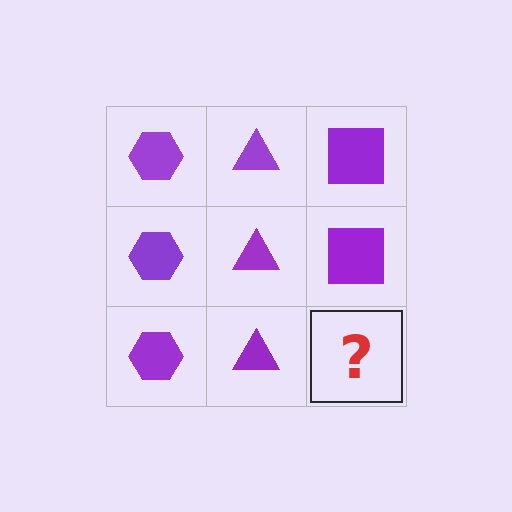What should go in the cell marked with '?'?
The missing cell should contain a purple square.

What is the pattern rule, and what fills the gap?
The rule is that each column has a consistent shape. The gap should be filled with a purple square.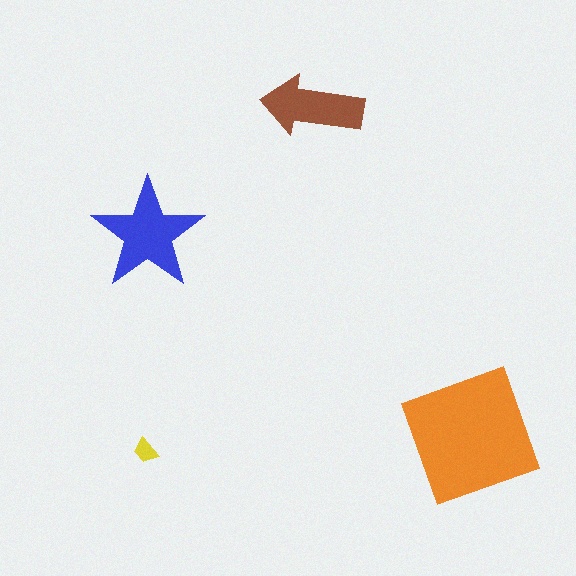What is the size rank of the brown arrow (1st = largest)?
3rd.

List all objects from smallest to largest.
The yellow trapezoid, the brown arrow, the blue star, the orange square.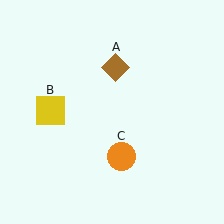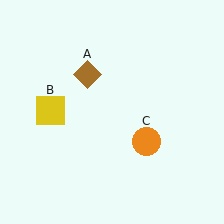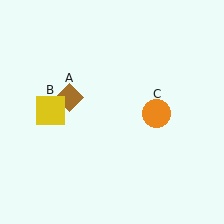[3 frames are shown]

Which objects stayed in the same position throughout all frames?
Yellow square (object B) remained stationary.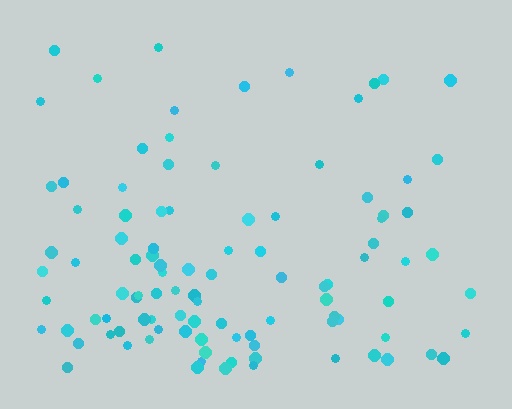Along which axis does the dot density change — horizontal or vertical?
Vertical.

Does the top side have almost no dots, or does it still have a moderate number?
Still a moderate number, just noticeably fewer than the bottom.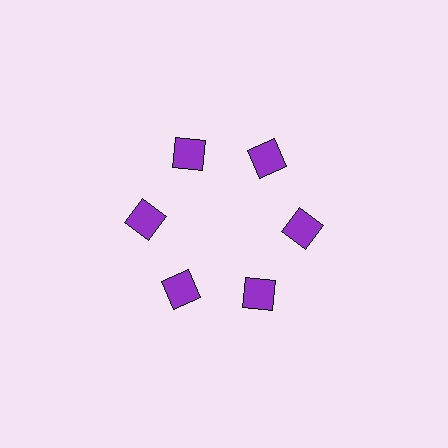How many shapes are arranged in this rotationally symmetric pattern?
There are 6 shapes, arranged in 6 groups of 1.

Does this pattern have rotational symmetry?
Yes, this pattern has 6-fold rotational symmetry. It looks the same after rotating 60 degrees around the center.